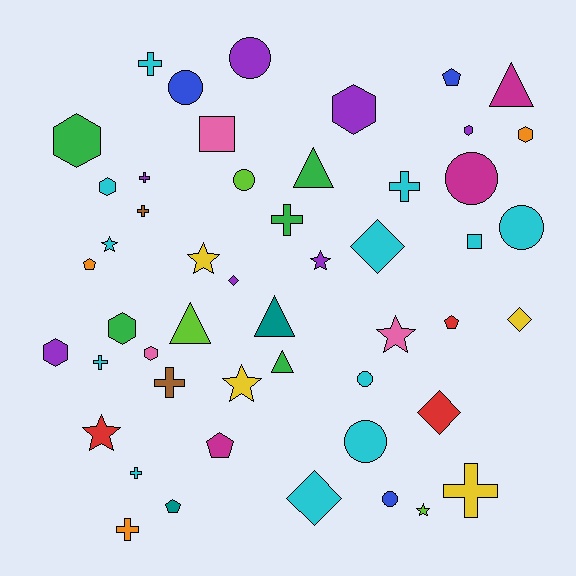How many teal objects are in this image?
There are 2 teal objects.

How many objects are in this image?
There are 50 objects.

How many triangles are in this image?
There are 5 triangles.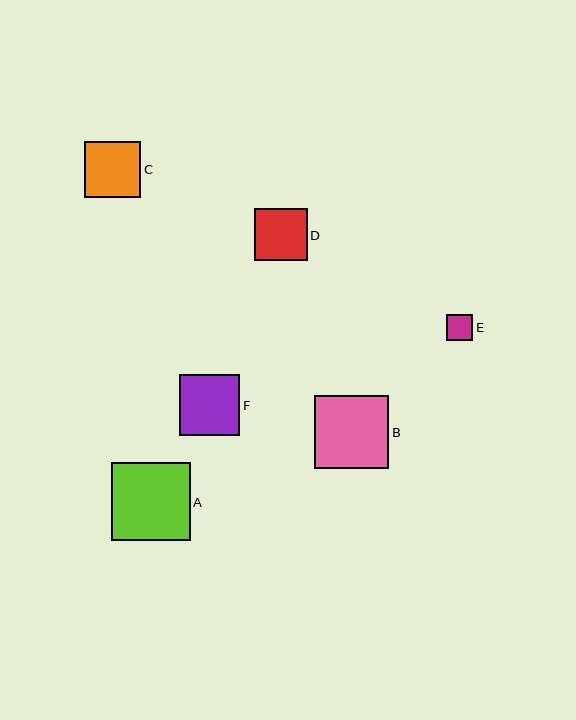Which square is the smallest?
Square E is the smallest with a size of approximately 26 pixels.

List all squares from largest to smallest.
From largest to smallest: A, B, F, C, D, E.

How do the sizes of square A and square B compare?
Square A and square B are approximately the same size.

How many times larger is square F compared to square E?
Square F is approximately 2.4 times the size of square E.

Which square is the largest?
Square A is the largest with a size of approximately 79 pixels.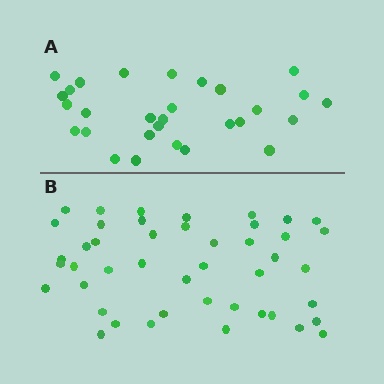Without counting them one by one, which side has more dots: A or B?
Region B (the bottom region) has more dots.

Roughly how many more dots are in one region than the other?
Region B has approximately 15 more dots than region A.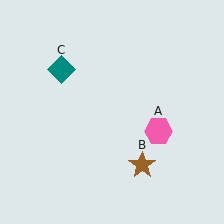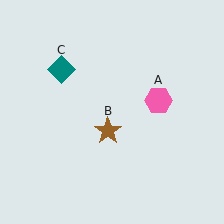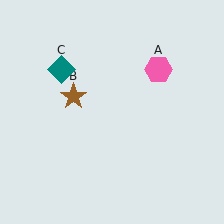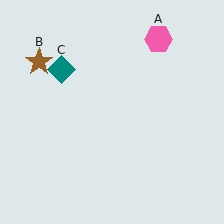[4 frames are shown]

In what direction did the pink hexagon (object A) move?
The pink hexagon (object A) moved up.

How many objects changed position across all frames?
2 objects changed position: pink hexagon (object A), brown star (object B).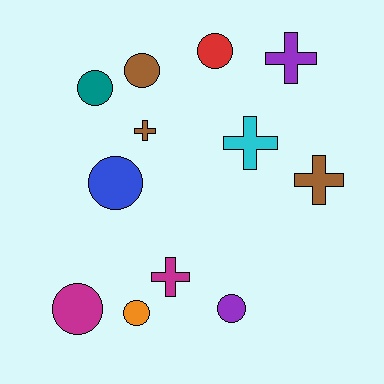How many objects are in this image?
There are 12 objects.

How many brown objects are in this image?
There are 3 brown objects.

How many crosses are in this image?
There are 5 crosses.